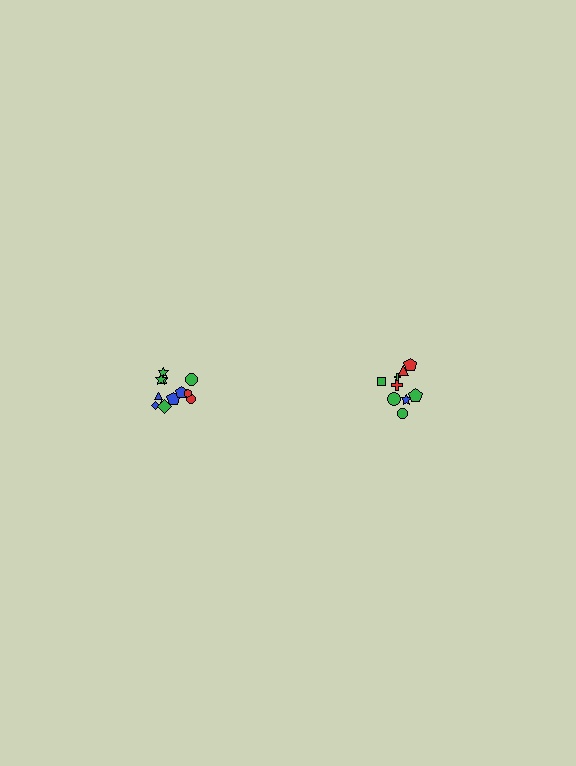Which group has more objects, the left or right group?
The left group.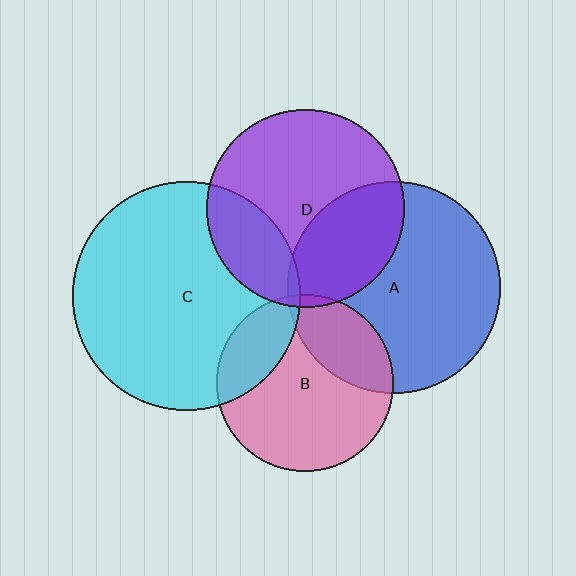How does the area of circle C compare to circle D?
Approximately 1.3 times.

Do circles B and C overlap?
Yes.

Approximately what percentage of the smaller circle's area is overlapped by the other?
Approximately 20%.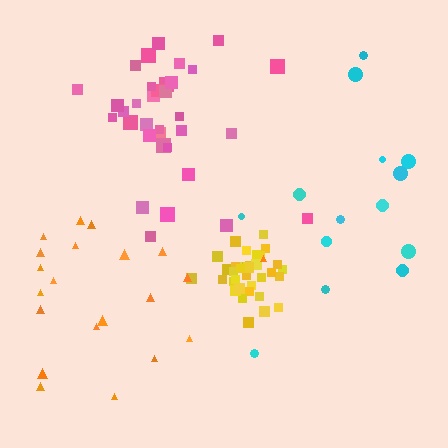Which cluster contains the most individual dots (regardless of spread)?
Yellow (35).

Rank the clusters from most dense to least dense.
yellow, pink, orange, cyan.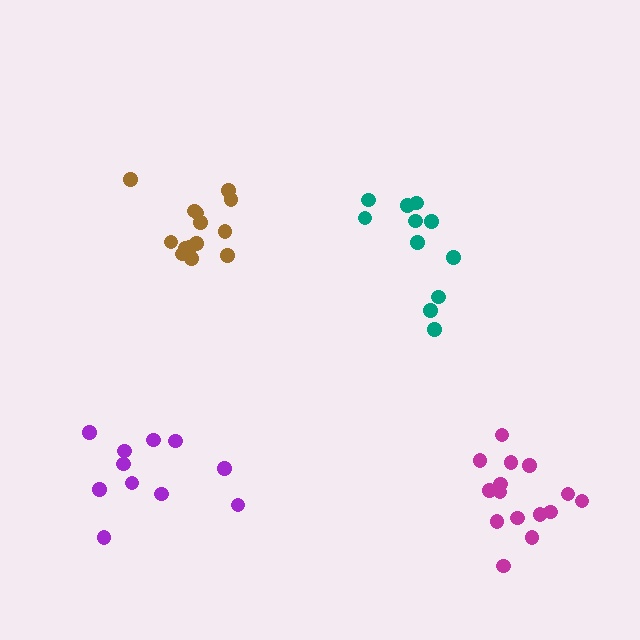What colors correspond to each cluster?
The clusters are colored: brown, teal, purple, magenta.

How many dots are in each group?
Group 1: 14 dots, Group 2: 11 dots, Group 3: 11 dots, Group 4: 15 dots (51 total).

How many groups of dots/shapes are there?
There are 4 groups.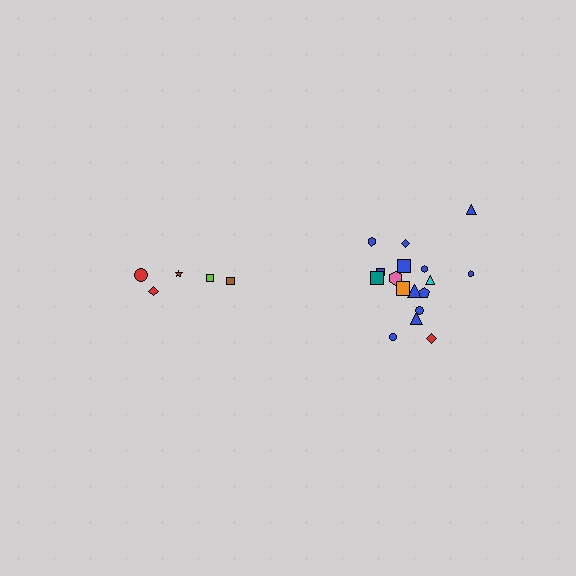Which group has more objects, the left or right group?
The right group.